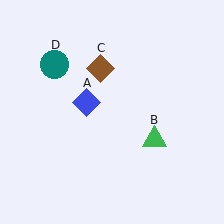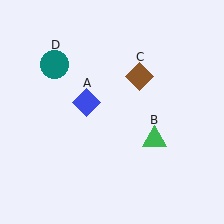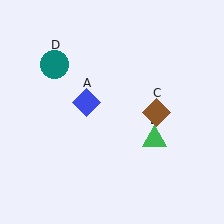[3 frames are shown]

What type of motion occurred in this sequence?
The brown diamond (object C) rotated clockwise around the center of the scene.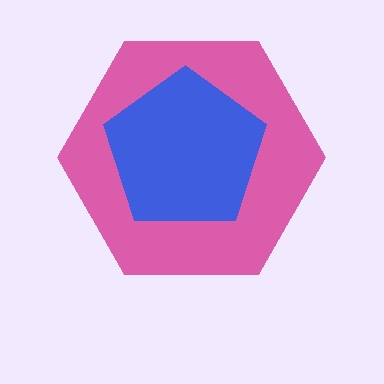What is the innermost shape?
The blue pentagon.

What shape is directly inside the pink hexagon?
The blue pentagon.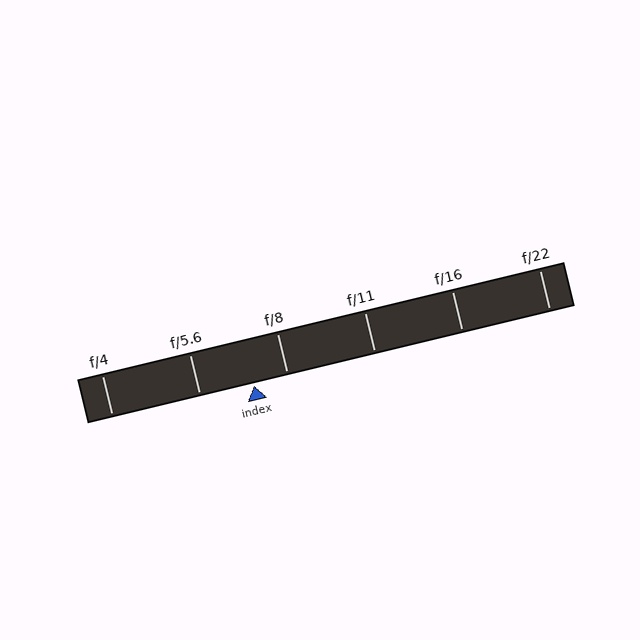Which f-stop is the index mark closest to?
The index mark is closest to f/8.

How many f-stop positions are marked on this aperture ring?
There are 6 f-stop positions marked.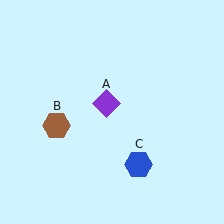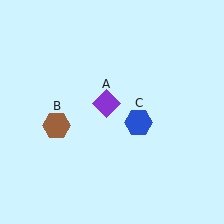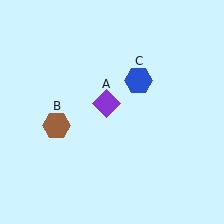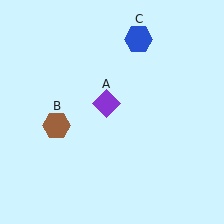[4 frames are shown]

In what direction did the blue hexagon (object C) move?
The blue hexagon (object C) moved up.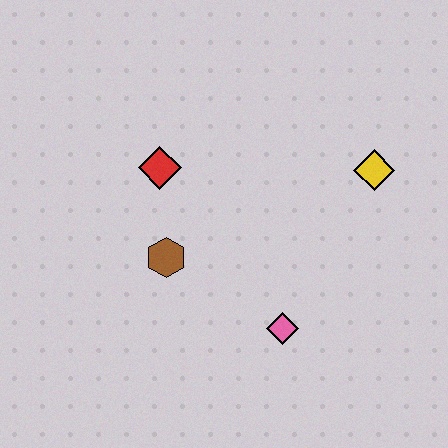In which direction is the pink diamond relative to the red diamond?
The pink diamond is below the red diamond.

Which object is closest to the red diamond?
The brown hexagon is closest to the red diamond.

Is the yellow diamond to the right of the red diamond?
Yes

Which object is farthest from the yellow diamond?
The brown hexagon is farthest from the yellow diamond.